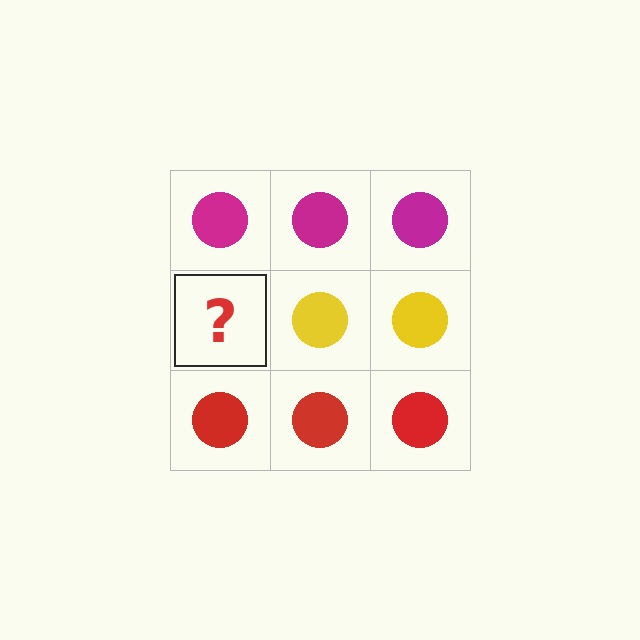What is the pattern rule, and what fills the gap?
The rule is that each row has a consistent color. The gap should be filled with a yellow circle.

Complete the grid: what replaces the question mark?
The question mark should be replaced with a yellow circle.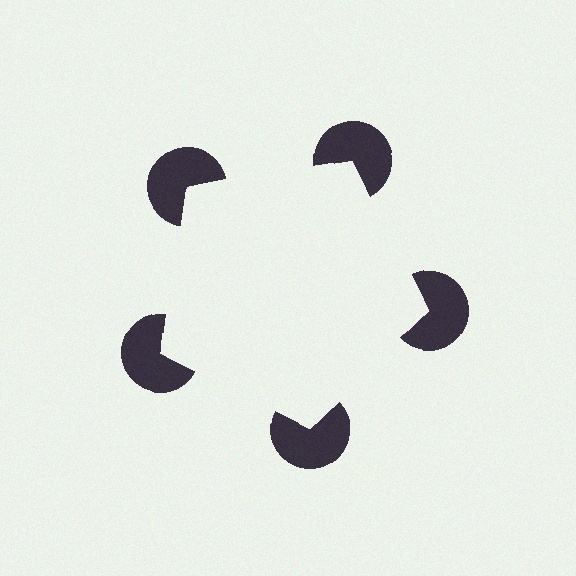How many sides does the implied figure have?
5 sides.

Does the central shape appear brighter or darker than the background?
It typically appears slightly brighter than the background, even though no actual brightness change is drawn.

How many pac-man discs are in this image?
There are 5 — one at each vertex of the illusory pentagon.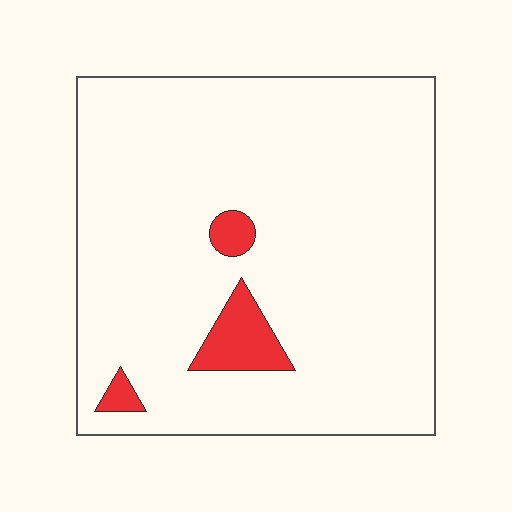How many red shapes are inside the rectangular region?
3.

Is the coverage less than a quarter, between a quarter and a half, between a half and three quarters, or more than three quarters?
Less than a quarter.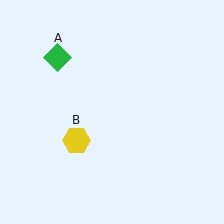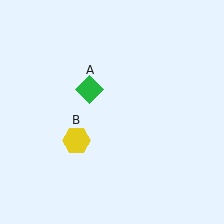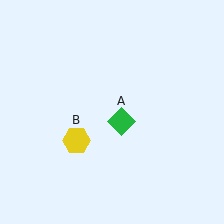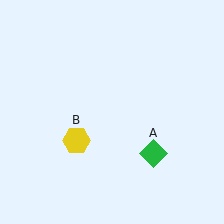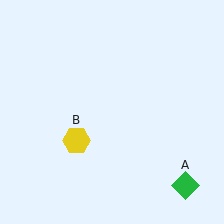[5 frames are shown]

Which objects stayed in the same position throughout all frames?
Yellow hexagon (object B) remained stationary.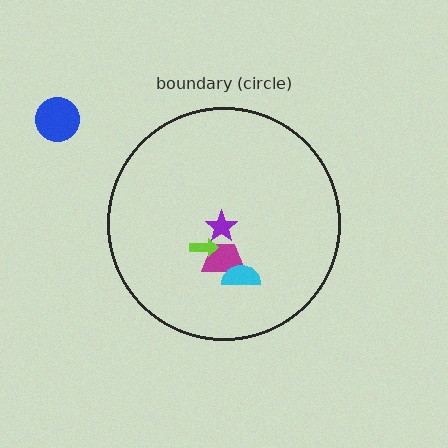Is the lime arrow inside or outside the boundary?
Inside.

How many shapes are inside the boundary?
4 inside, 1 outside.